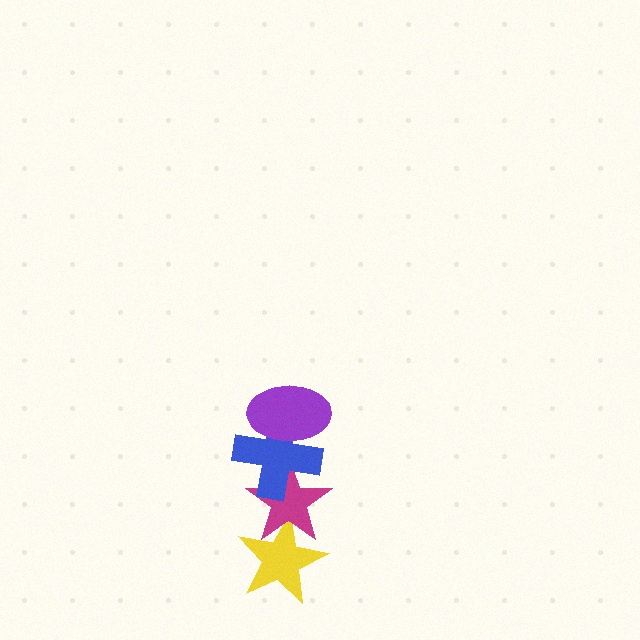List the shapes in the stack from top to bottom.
From top to bottom: the purple ellipse, the blue cross, the magenta star, the yellow star.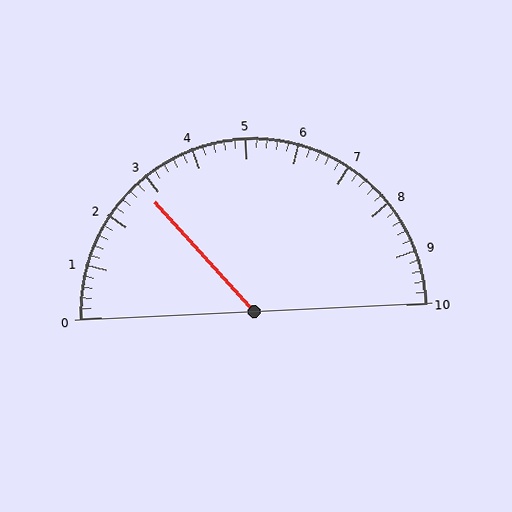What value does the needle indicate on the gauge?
The needle indicates approximately 2.8.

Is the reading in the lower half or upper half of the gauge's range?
The reading is in the lower half of the range (0 to 10).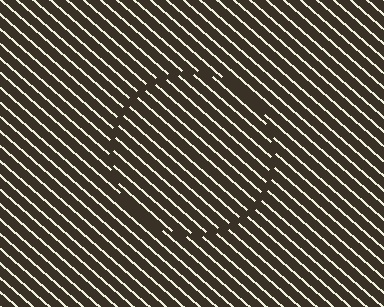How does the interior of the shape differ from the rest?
The interior of the shape contains the same grating, shifted by half a period — the contour is defined by the phase discontinuity where line-ends from the inner and outer gratings abut.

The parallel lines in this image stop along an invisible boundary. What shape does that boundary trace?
An illusory circle. The interior of the shape contains the same grating, shifted by half a period — the contour is defined by the phase discontinuity where line-ends from the inner and outer gratings abut.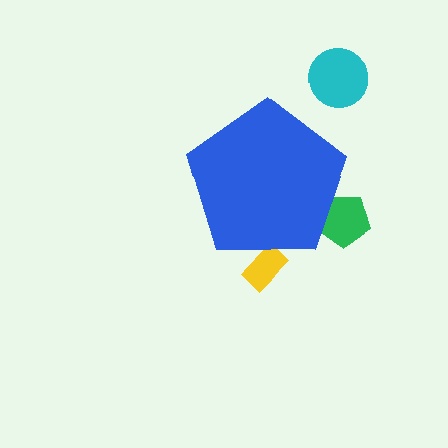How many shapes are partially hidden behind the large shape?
2 shapes are partially hidden.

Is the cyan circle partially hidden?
No, the cyan circle is fully visible.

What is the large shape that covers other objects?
A blue pentagon.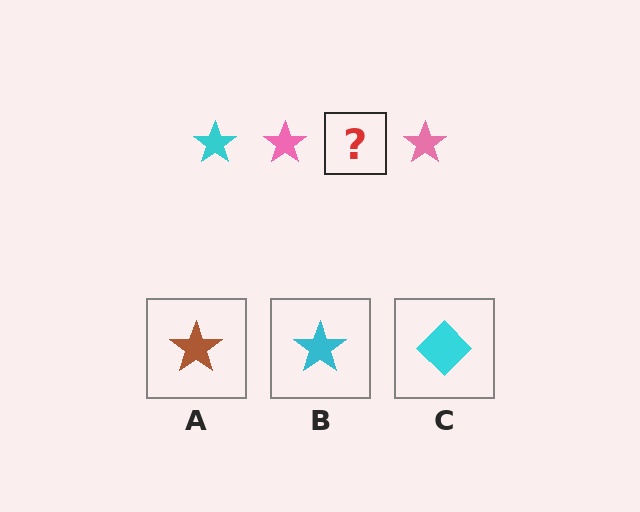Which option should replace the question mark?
Option B.